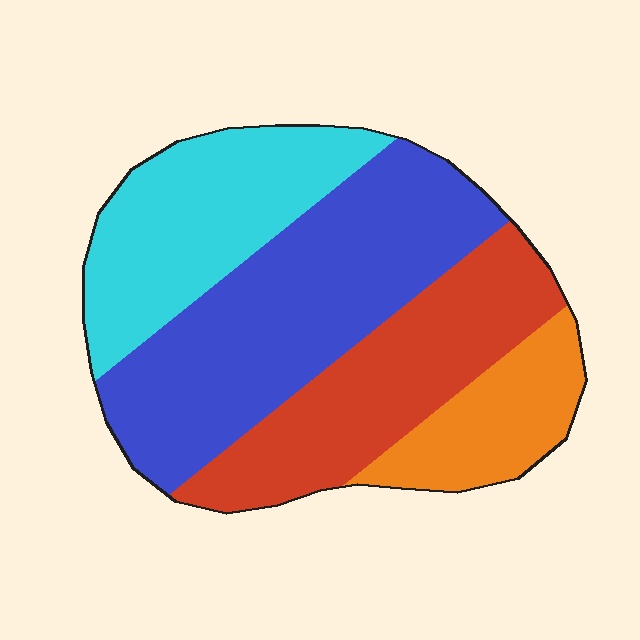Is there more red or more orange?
Red.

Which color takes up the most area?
Blue, at roughly 35%.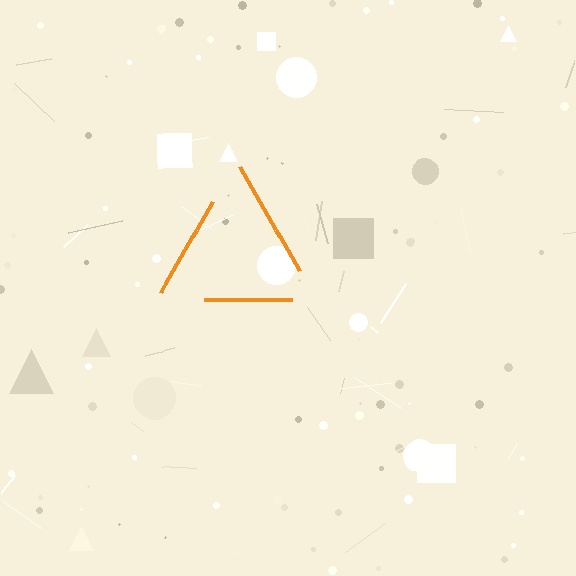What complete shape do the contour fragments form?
The contour fragments form a triangle.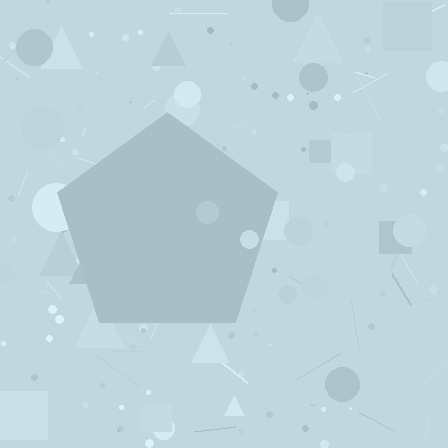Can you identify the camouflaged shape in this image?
The camouflaged shape is a pentagon.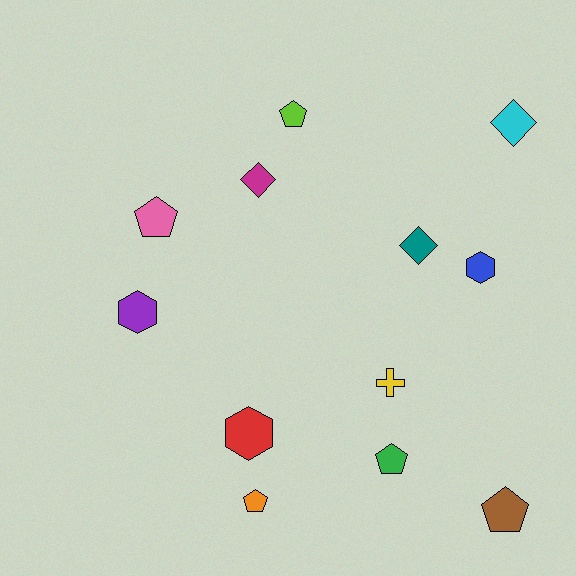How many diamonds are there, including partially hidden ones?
There are 3 diamonds.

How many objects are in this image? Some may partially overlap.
There are 12 objects.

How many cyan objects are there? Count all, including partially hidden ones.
There is 1 cyan object.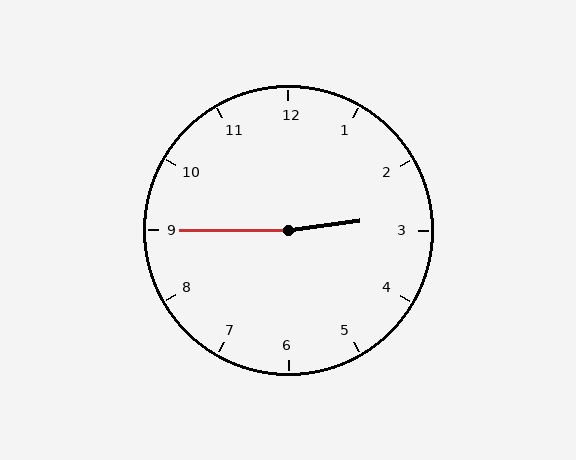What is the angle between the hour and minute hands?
Approximately 172 degrees.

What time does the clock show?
2:45.